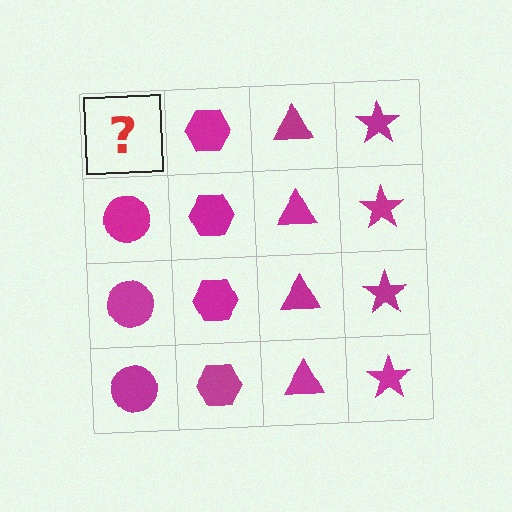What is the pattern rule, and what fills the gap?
The rule is that each column has a consistent shape. The gap should be filled with a magenta circle.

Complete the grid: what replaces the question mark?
The question mark should be replaced with a magenta circle.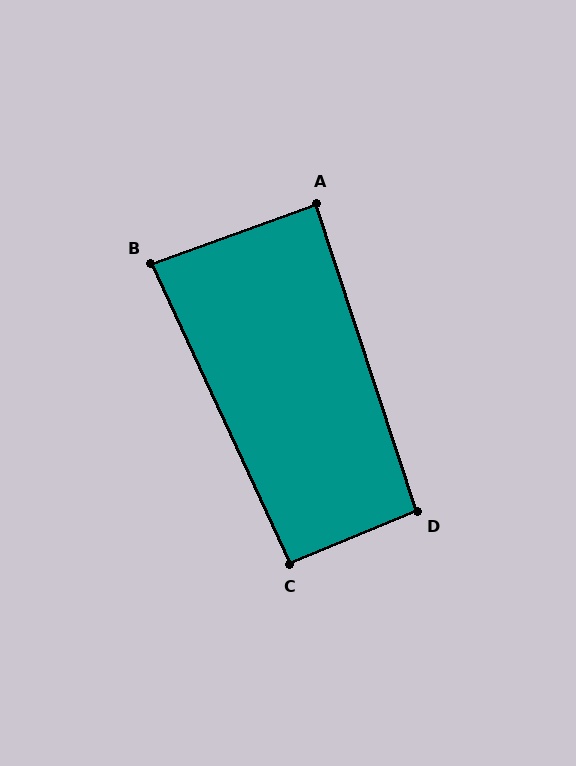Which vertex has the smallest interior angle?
B, at approximately 85 degrees.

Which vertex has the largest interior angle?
D, at approximately 95 degrees.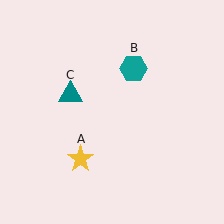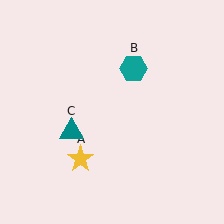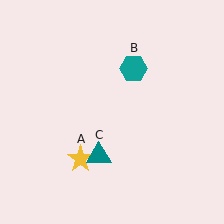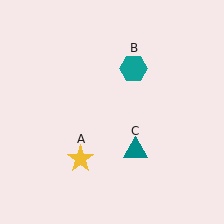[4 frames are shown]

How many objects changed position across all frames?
1 object changed position: teal triangle (object C).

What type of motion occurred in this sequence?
The teal triangle (object C) rotated counterclockwise around the center of the scene.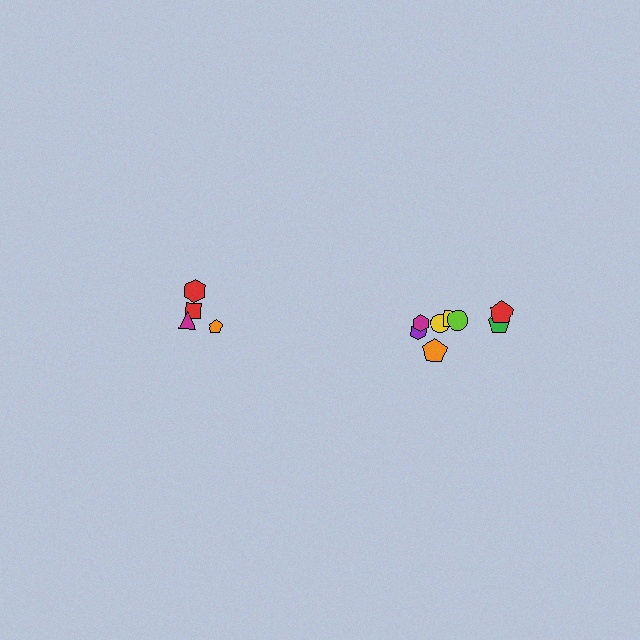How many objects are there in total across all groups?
There are 12 objects.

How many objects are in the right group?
There are 8 objects.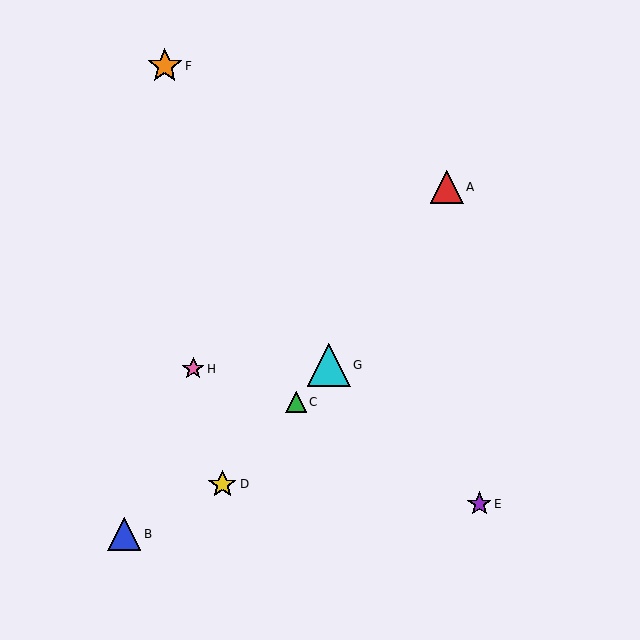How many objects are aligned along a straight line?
3 objects (C, D, G) are aligned along a straight line.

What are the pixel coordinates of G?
Object G is at (329, 365).